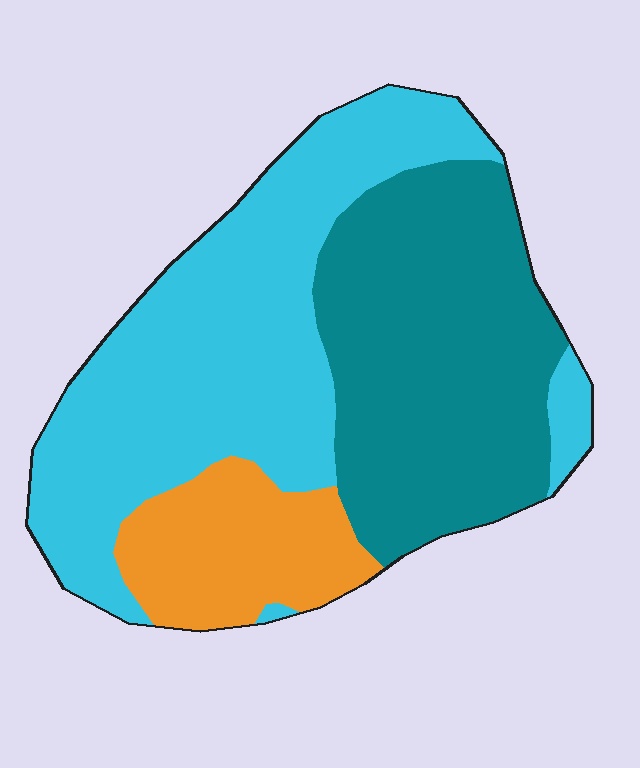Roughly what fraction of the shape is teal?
Teal covers 38% of the shape.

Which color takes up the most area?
Cyan, at roughly 45%.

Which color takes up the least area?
Orange, at roughly 15%.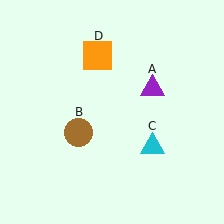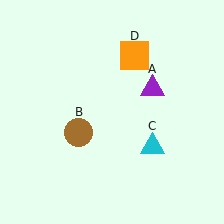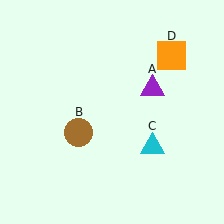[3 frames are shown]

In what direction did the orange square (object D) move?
The orange square (object D) moved right.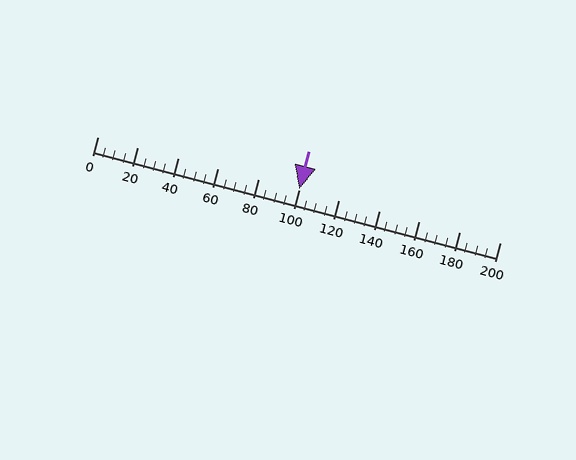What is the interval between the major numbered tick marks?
The major tick marks are spaced 20 units apart.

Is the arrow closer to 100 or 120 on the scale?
The arrow is closer to 100.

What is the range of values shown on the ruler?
The ruler shows values from 0 to 200.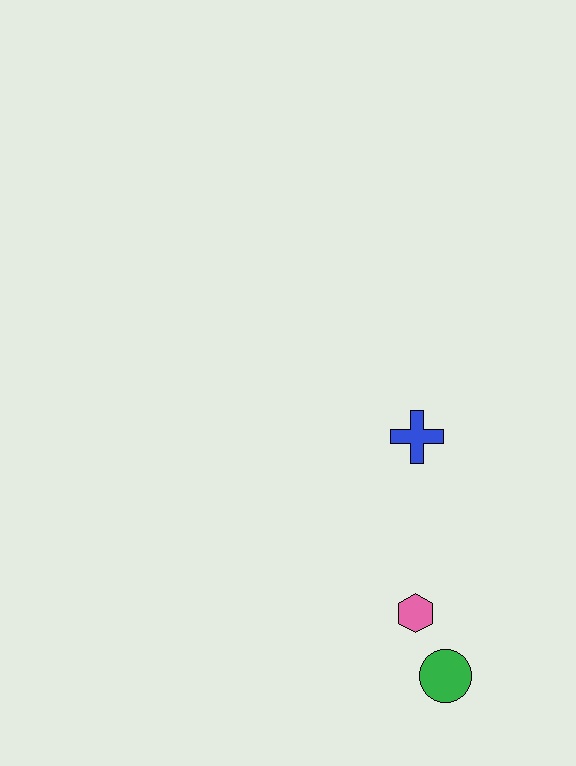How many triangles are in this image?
There are no triangles.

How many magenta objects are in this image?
There are no magenta objects.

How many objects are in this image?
There are 3 objects.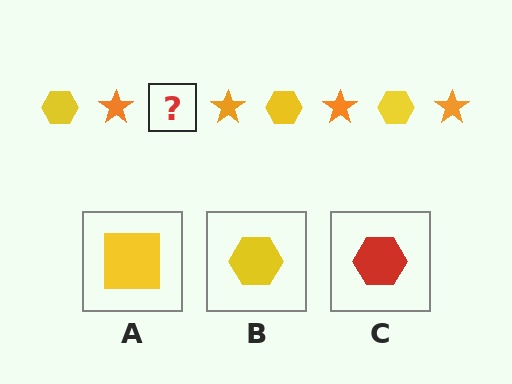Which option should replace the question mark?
Option B.